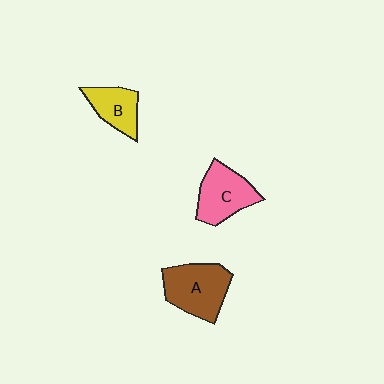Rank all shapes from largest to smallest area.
From largest to smallest: A (brown), C (pink), B (yellow).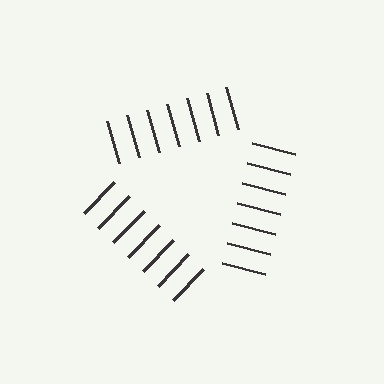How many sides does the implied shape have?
3 sides — the line-ends trace a triangle.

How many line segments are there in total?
21 — 7 along each of the 3 edges.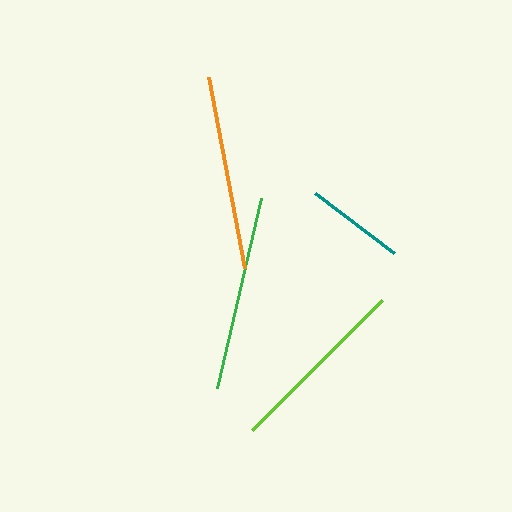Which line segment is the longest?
The green line is the longest at approximately 195 pixels.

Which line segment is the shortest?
The teal line is the shortest at approximately 99 pixels.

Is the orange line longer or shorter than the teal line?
The orange line is longer than the teal line.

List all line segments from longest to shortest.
From longest to shortest: green, orange, lime, teal.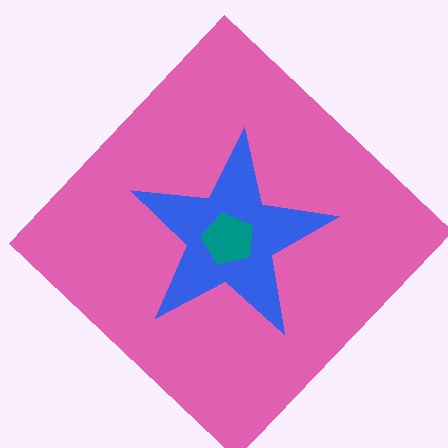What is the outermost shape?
The pink diamond.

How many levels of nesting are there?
3.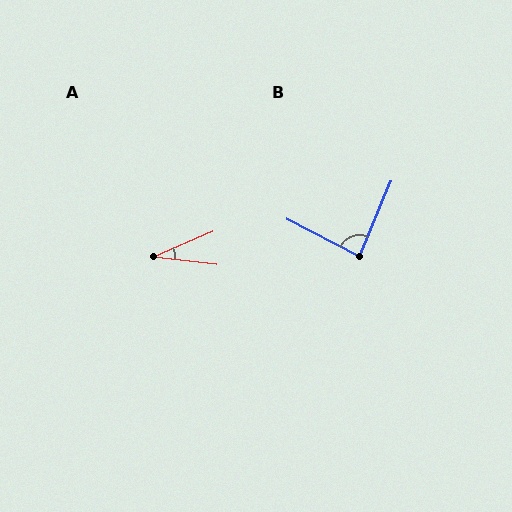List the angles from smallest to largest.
A (30°), B (85°).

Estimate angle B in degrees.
Approximately 85 degrees.